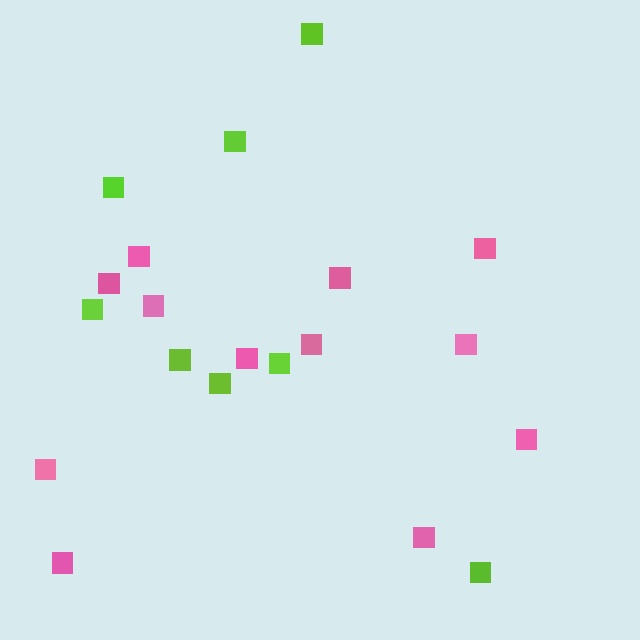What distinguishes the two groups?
There are 2 groups: one group of pink squares (12) and one group of lime squares (8).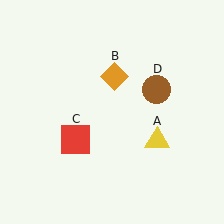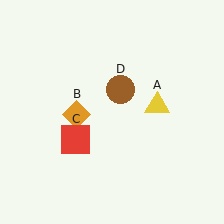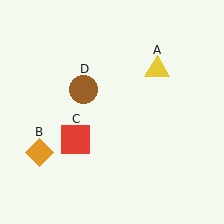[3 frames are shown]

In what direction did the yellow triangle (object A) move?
The yellow triangle (object A) moved up.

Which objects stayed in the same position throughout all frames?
Red square (object C) remained stationary.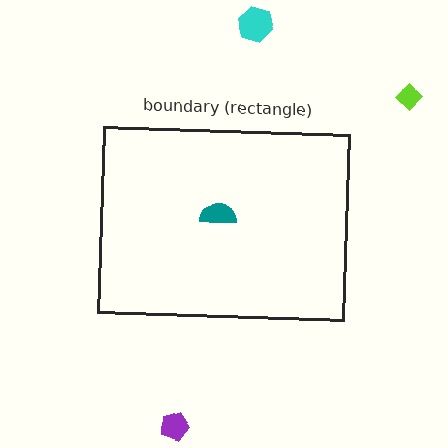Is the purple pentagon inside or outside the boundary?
Outside.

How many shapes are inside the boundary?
1 inside, 3 outside.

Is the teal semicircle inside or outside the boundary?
Inside.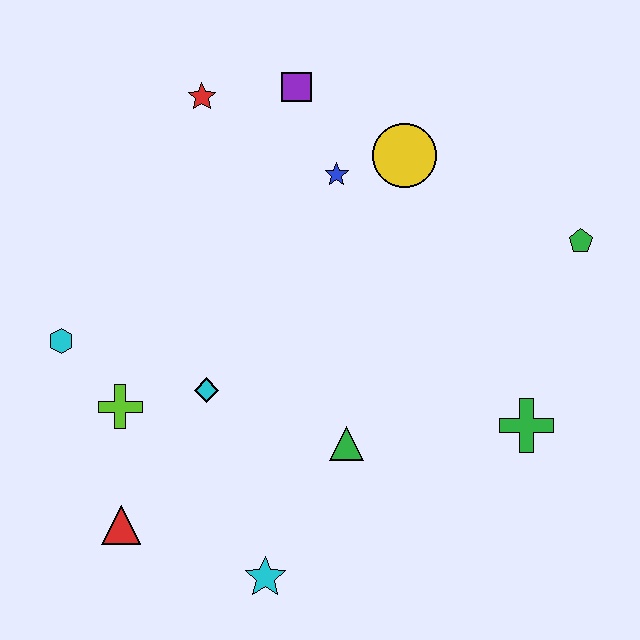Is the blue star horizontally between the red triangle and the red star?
No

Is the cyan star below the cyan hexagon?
Yes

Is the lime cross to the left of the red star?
Yes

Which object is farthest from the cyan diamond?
The green pentagon is farthest from the cyan diamond.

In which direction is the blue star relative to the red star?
The blue star is to the right of the red star.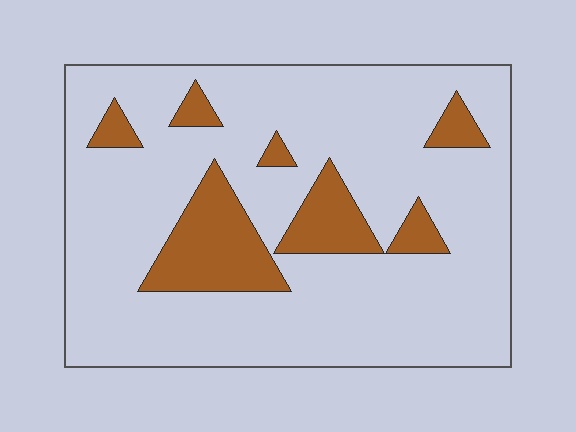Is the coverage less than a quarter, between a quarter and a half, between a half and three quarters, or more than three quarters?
Less than a quarter.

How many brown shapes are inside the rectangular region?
7.